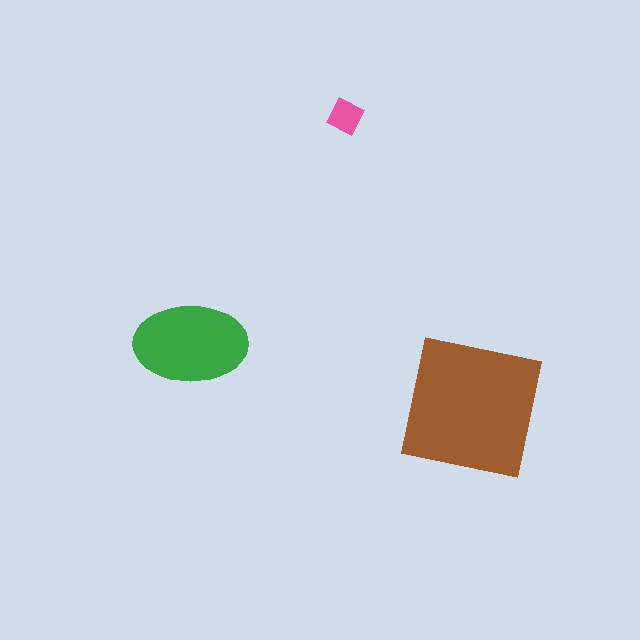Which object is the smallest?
The pink diamond.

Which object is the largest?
The brown square.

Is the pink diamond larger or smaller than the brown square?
Smaller.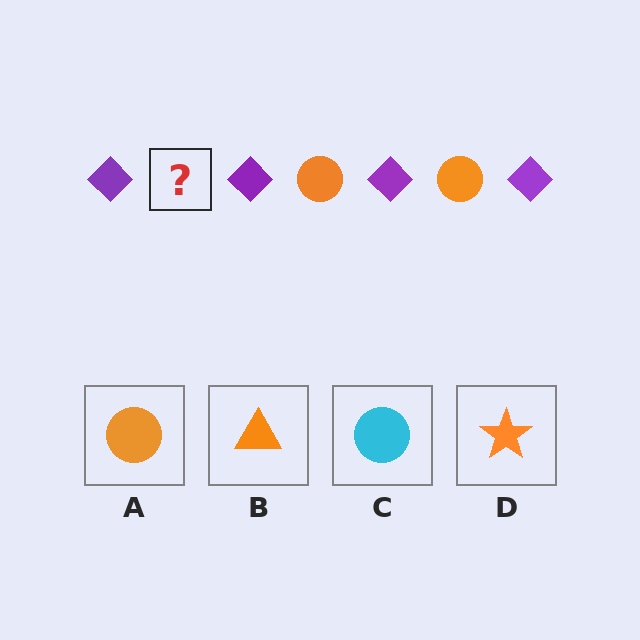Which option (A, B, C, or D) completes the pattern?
A.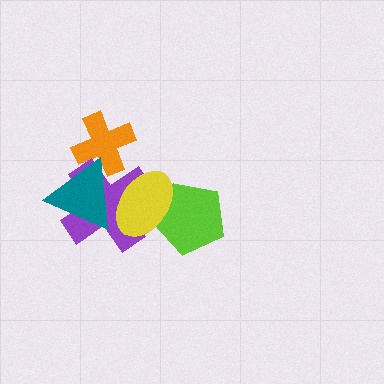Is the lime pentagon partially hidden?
Yes, it is partially covered by another shape.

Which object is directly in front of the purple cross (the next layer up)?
The teal triangle is directly in front of the purple cross.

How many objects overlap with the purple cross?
3 objects overlap with the purple cross.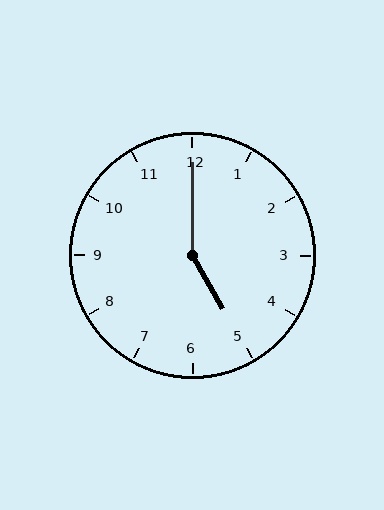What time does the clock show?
5:00.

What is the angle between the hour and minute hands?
Approximately 150 degrees.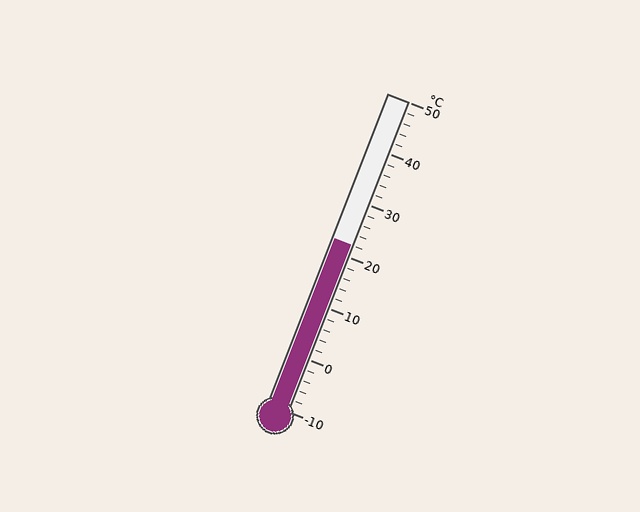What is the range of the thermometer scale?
The thermometer scale ranges from -10°C to 50°C.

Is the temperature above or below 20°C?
The temperature is above 20°C.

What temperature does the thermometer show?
The thermometer shows approximately 22°C.